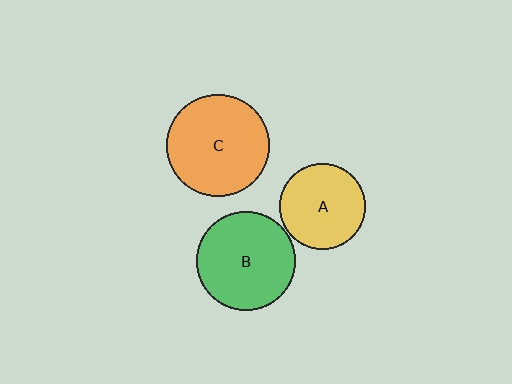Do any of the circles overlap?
No, none of the circles overlap.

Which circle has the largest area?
Circle C (orange).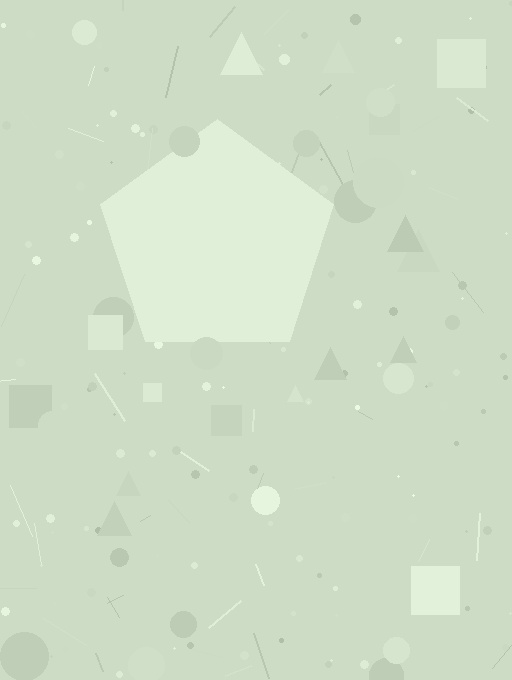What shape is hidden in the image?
A pentagon is hidden in the image.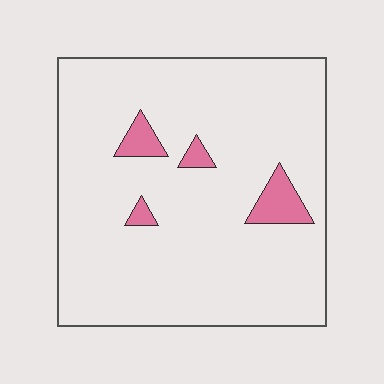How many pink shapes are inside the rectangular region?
4.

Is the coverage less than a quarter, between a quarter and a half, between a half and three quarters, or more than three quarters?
Less than a quarter.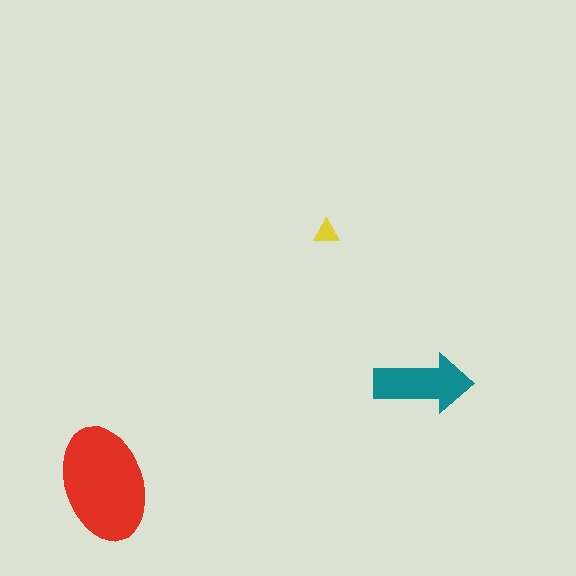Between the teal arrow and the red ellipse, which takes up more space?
The red ellipse.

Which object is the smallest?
The yellow triangle.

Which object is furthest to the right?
The teal arrow is rightmost.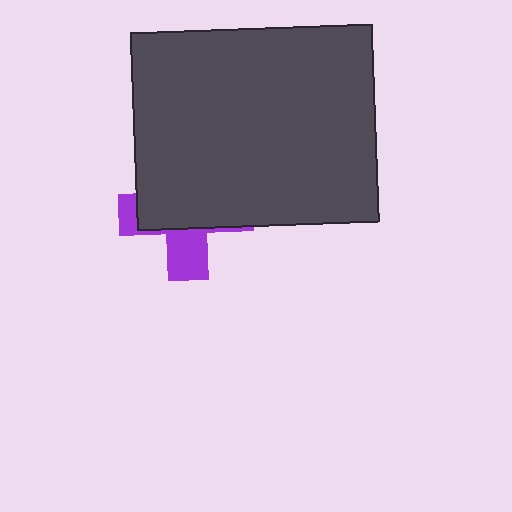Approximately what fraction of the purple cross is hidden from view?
Roughly 68% of the purple cross is hidden behind the dark gray rectangle.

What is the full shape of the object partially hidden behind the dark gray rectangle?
The partially hidden object is a purple cross.